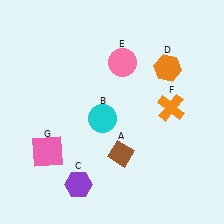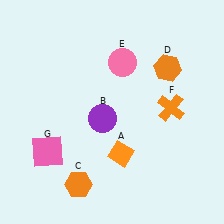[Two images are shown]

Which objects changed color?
A changed from brown to orange. B changed from cyan to purple. C changed from purple to orange.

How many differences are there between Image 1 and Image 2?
There are 3 differences between the two images.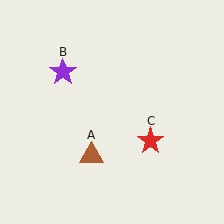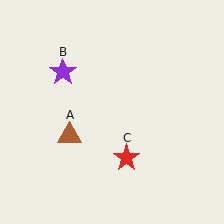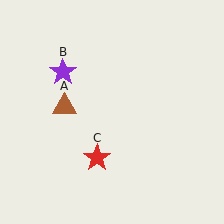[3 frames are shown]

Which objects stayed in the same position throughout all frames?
Purple star (object B) remained stationary.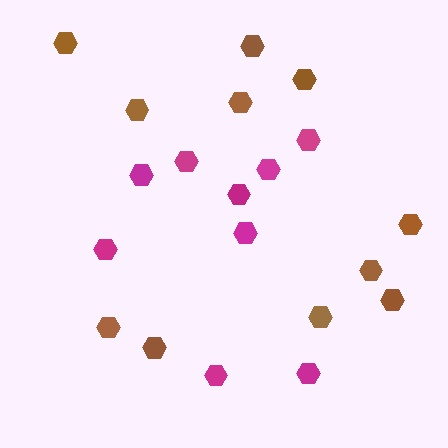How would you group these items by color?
There are 2 groups: one group of magenta hexagons (9) and one group of brown hexagons (11).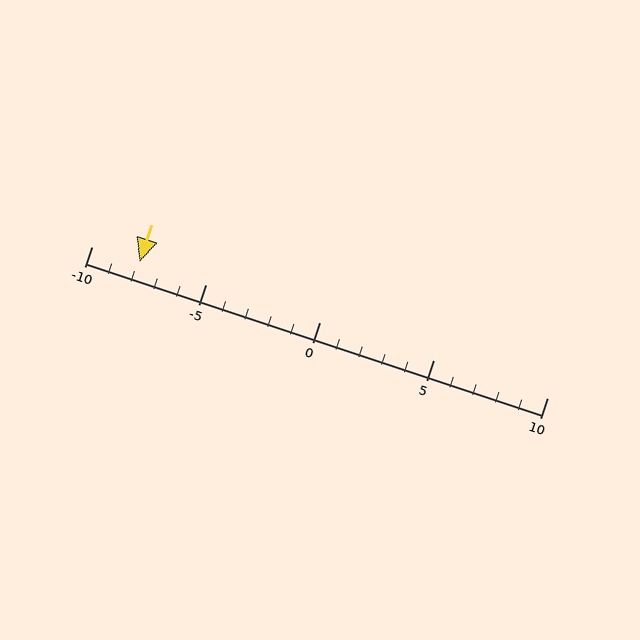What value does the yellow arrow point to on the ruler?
The yellow arrow points to approximately -8.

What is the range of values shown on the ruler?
The ruler shows values from -10 to 10.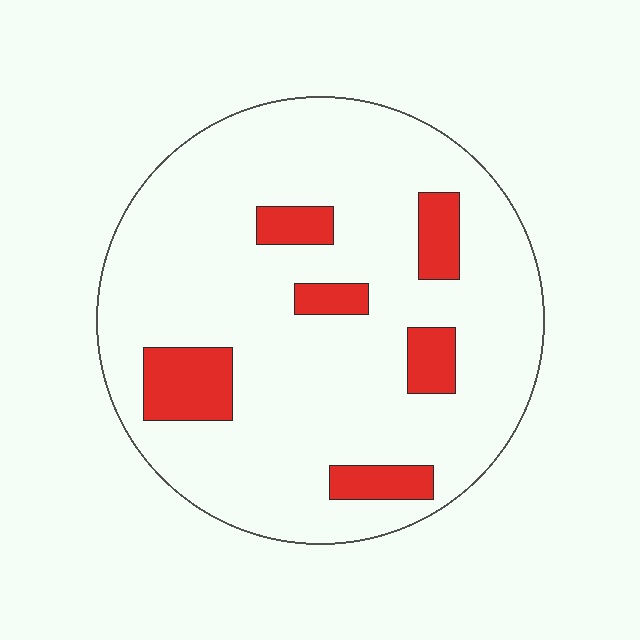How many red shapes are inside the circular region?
6.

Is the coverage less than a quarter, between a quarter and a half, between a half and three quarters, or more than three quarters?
Less than a quarter.